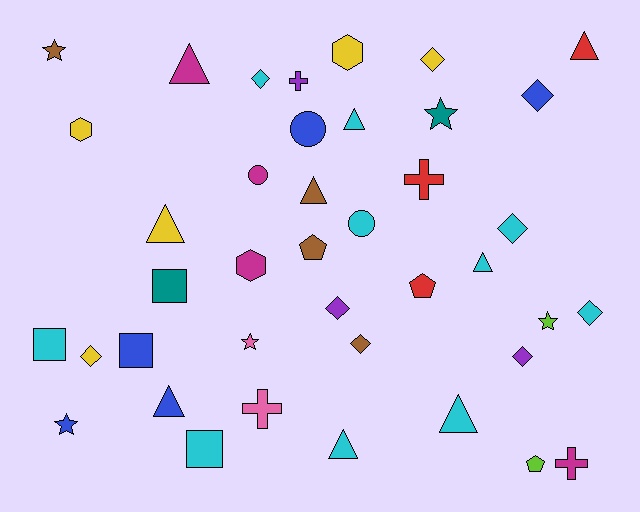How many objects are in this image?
There are 40 objects.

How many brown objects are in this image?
There are 4 brown objects.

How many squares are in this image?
There are 4 squares.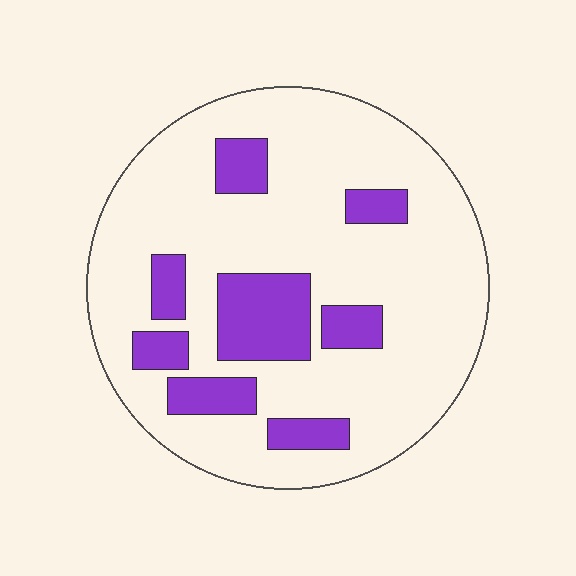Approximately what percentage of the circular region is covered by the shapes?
Approximately 20%.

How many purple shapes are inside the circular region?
8.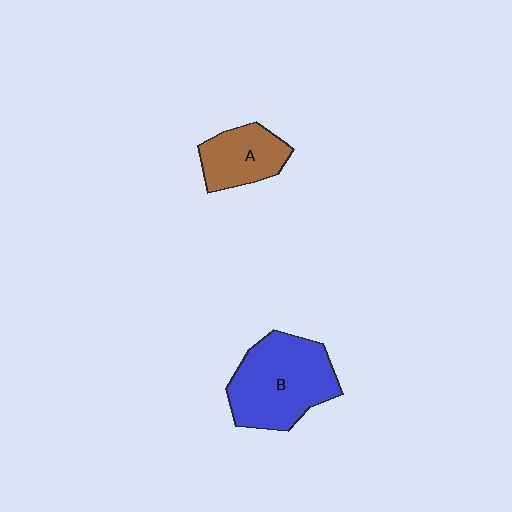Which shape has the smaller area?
Shape A (brown).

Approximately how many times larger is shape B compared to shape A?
Approximately 1.8 times.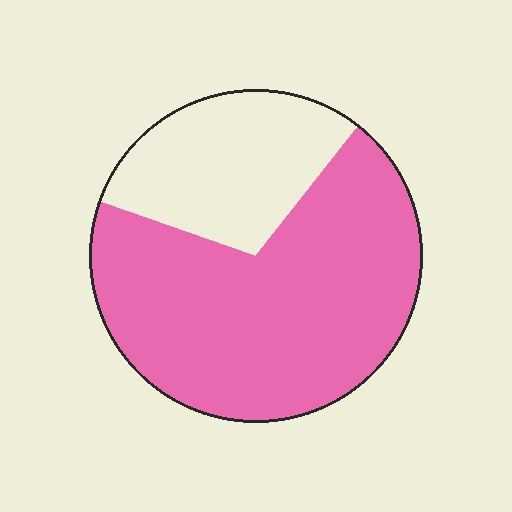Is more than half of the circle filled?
Yes.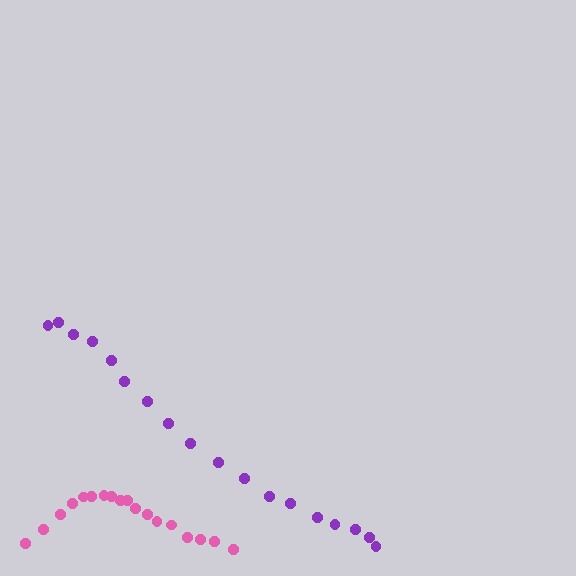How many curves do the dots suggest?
There are 2 distinct paths.